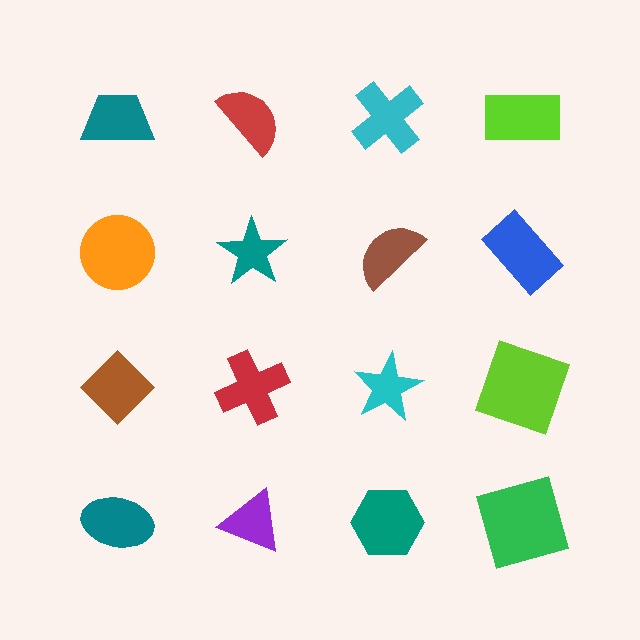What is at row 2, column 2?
A teal star.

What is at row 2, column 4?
A blue rectangle.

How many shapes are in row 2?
4 shapes.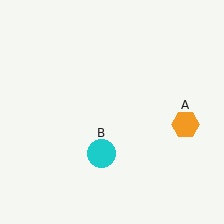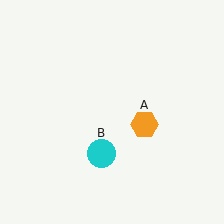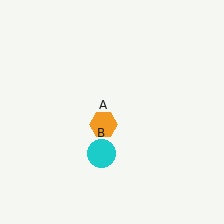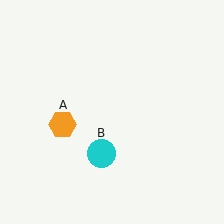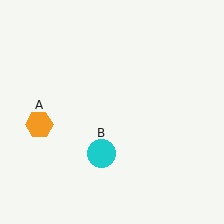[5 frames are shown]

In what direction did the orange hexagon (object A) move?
The orange hexagon (object A) moved left.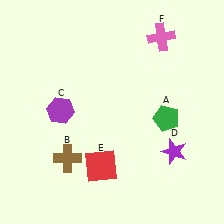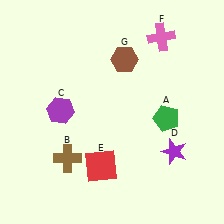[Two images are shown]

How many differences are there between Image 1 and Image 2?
There is 1 difference between the two images.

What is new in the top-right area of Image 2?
A brown hexagon (G) was added in the top-right area of Image 2.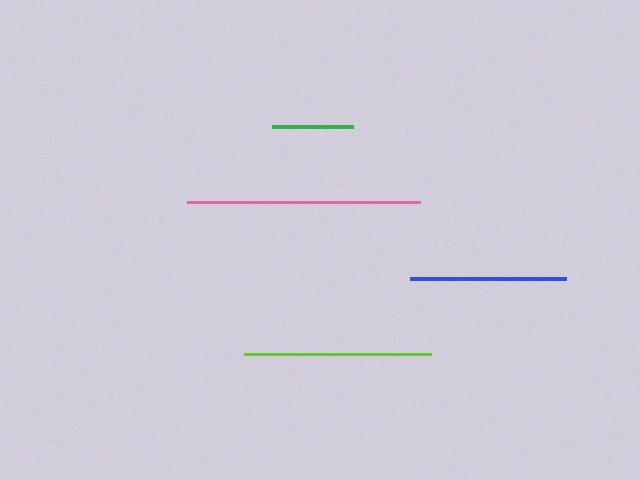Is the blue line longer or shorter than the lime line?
The lime line is longer than the blue line.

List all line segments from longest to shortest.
From longest to shortest: pink, lime, blue, green.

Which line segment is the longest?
The pink line is the longest at approximately 233 pixels.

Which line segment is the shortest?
The green line is the shortest at approximately 81 pixels.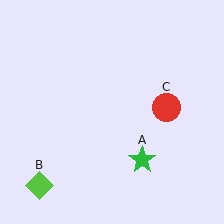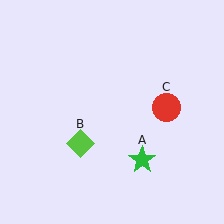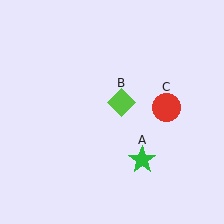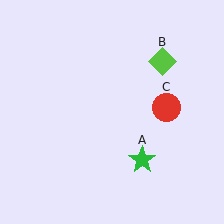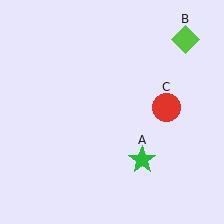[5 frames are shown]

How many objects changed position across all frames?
1 object changed position: lime diamond (object B).